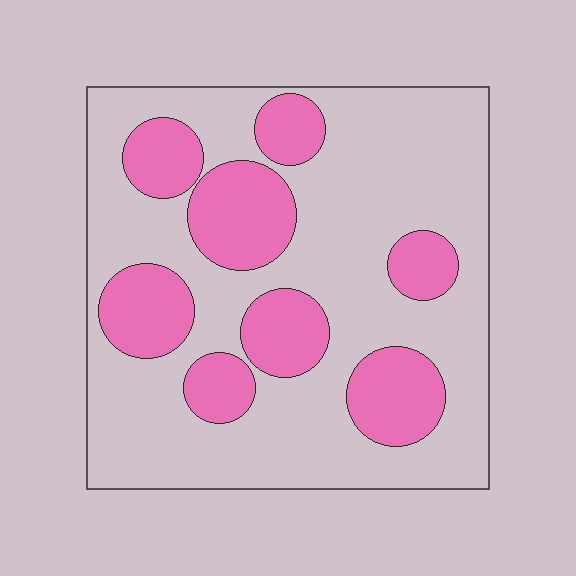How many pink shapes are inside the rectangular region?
8.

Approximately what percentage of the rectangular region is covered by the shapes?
Approximately 30%.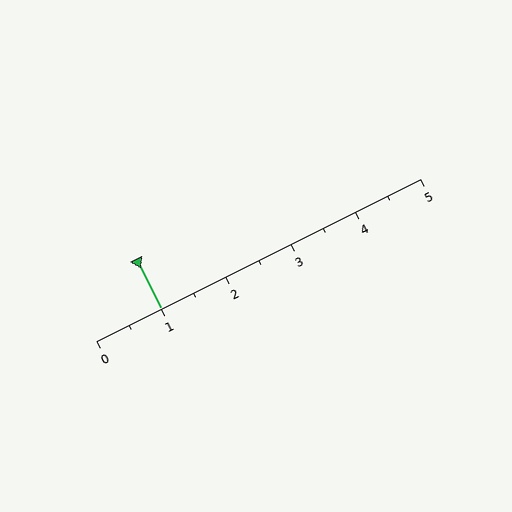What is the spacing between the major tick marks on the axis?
The major ticks are spaced 1 apart.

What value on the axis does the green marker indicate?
The marker indicates approximately 1.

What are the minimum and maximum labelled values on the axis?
The axis runs from 0 to 5.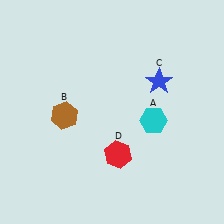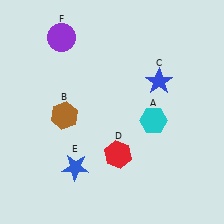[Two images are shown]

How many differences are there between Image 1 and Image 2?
There are 2 differences between the two images.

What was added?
A blue star (E), a purple circle (F) were added in Image 2.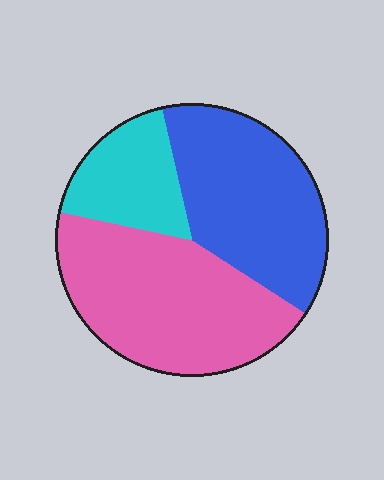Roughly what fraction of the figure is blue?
Blue takes up about three eighths (3/8) of the figure.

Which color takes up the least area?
Cyan, at roughly 20%.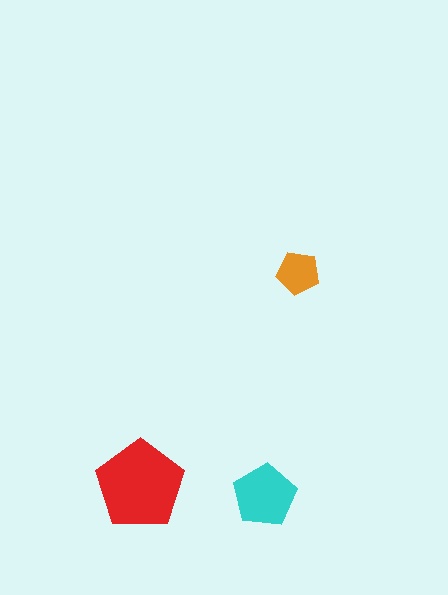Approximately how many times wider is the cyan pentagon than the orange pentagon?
About 1.5 times wider.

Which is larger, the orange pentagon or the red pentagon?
The red one.